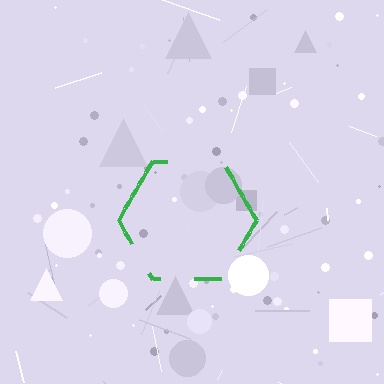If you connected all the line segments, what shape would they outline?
They would outline a hexagon.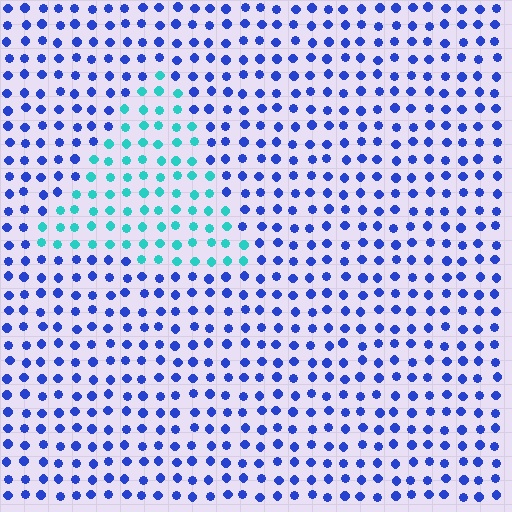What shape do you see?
I see a triangle.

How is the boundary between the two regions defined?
The boundary is defined purely by a slight shift in hue (about 55 degrees). Spacing, size, and orientation are identical on both sides.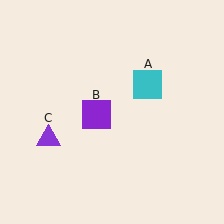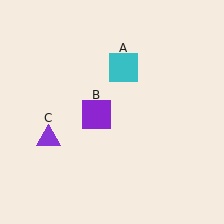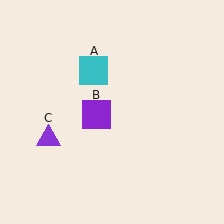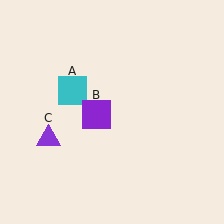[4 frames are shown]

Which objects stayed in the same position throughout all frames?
Purple square (object B) and purple triangle (object C) remained stationary.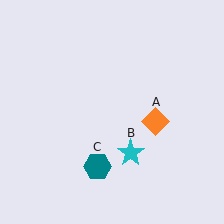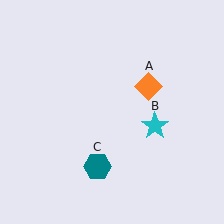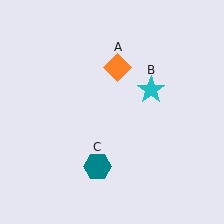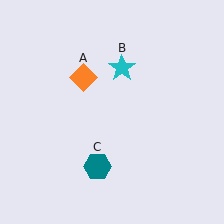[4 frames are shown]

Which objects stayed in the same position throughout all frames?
Teal hexagon (object C) remained stationary.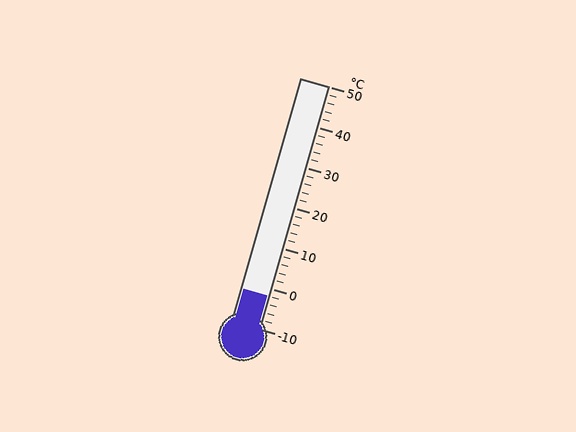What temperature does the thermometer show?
The thermometer shows approximately -2°C.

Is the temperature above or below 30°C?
The temperature is below 30°C.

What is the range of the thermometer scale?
The thermometer scale ranges from -10°C to 50°C.